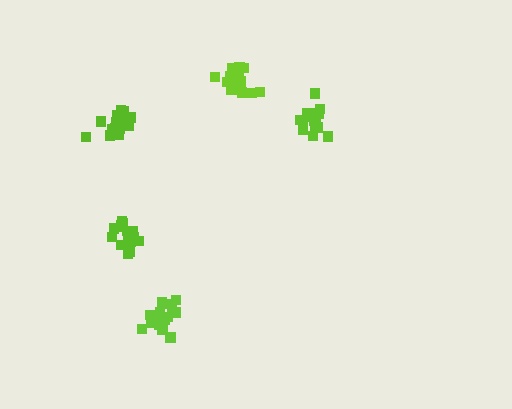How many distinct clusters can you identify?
There are 5 distinct clusters.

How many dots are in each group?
Group 1: 17 dots, Group 2: 17 dots, Group 3: 17 dots, Group 4: 16 dots, Group 5: 16 dots (83 total).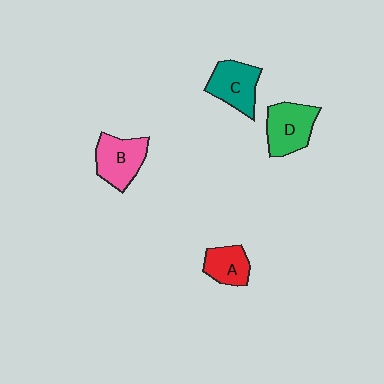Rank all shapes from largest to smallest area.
From largest to smallest: D (green), B (pink), C (teal), A (red).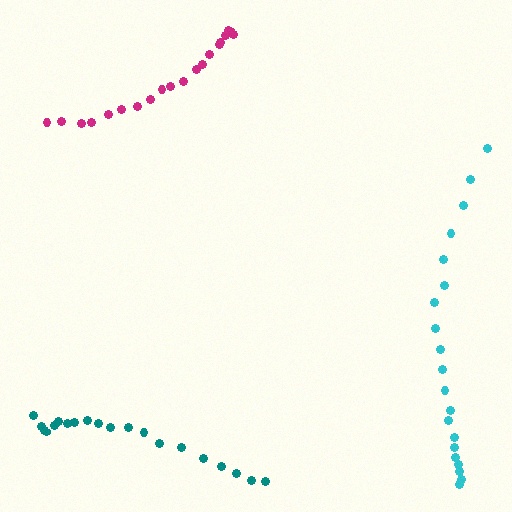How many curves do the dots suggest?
There are 3 distinct paths.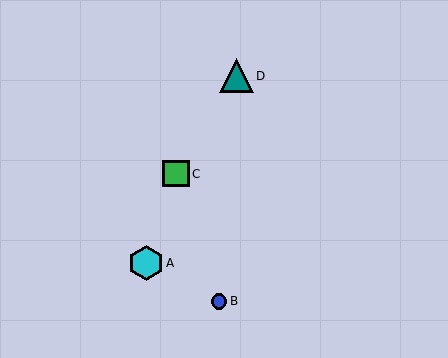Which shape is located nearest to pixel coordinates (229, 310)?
The blue circle (labeled B) at (219, 301) is nearest to that location.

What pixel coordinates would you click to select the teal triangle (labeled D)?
Click at (236, 76) to select the teal triangle D.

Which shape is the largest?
The cyan hexagon (labeled A) is the largest.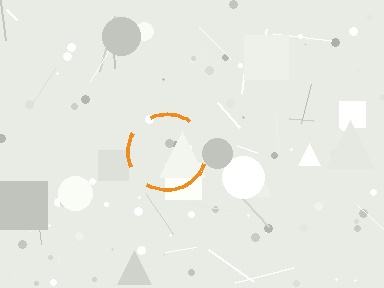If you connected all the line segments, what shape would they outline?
They would outline a circle.